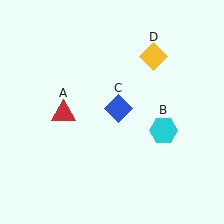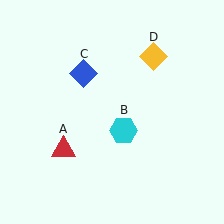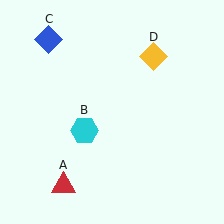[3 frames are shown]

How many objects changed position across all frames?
3 objects changed position: red triangle (object A), cyan hexagon (object B), blue diamond (object C).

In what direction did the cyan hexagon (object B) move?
The cyan hexagon (object B) moved left.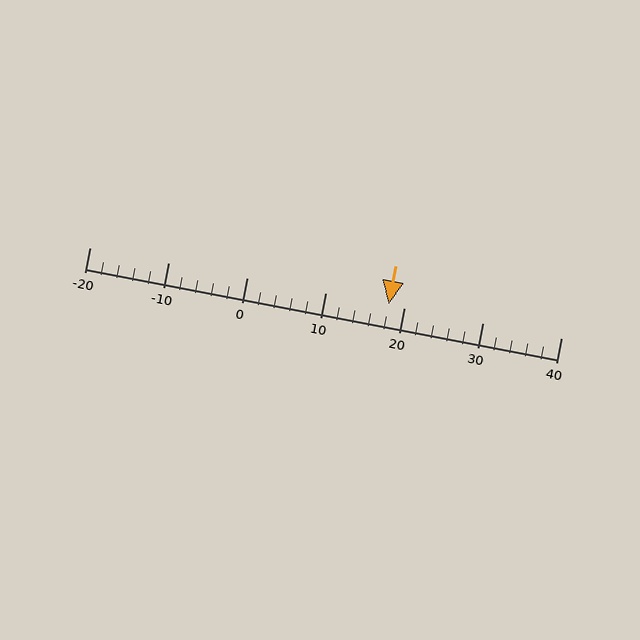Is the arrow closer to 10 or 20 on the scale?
The arrow is closer to 20.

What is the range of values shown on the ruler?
The ruler shows values from -20 to 40.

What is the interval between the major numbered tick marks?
The major tick marks are spaced 10 units apart.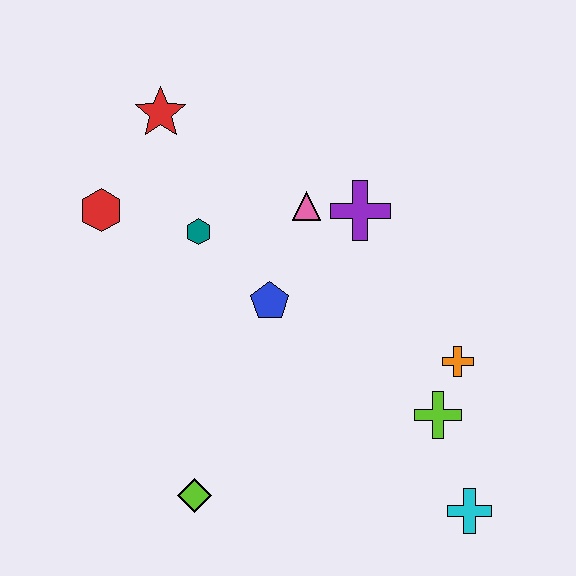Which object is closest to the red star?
The red hexagon is closest to the red star.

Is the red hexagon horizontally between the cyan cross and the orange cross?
No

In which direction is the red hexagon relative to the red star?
The red hexagon is below the red star.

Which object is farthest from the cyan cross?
The red star is farthest from the cyan cross.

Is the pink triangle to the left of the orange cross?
Yes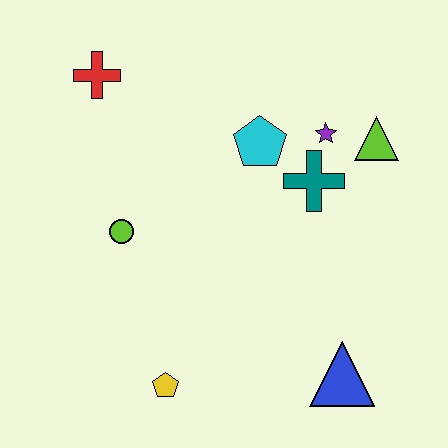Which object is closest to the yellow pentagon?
The lime circle is closest to the yellow pentagon.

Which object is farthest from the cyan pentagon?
The yellow pentagon is farthest from the cyan pentagon.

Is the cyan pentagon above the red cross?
No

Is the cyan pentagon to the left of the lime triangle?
Yes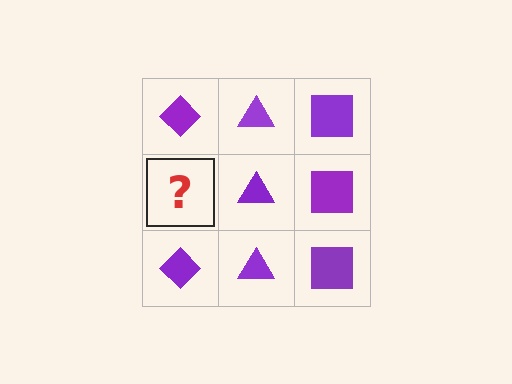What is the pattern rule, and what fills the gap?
The rule is that each column has a consistent shape. The gap should be filled with a purple diamond.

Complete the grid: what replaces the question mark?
The question mark should be replaced with a purple diamond.